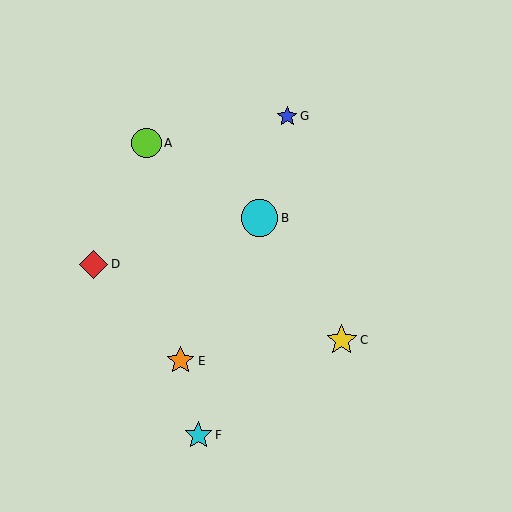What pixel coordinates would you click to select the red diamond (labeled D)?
Click at (94, 264) to select the red diamond D.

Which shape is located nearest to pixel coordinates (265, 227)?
The cyan circle (labeled B) at (259, 218) is nearest to that location.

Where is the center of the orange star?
The center of the orange star is at (181, 361).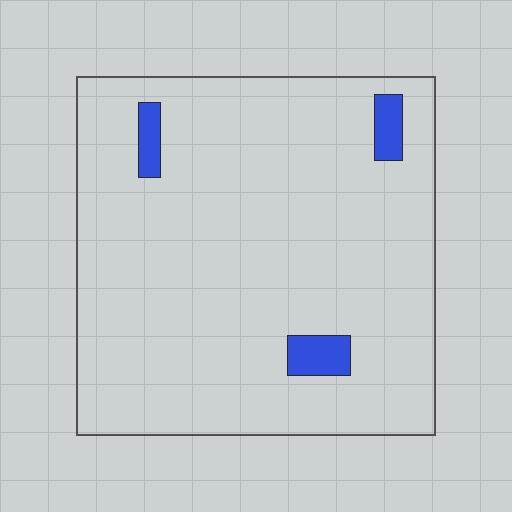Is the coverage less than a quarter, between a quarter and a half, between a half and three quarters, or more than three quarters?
Less than a quarter.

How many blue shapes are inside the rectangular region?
3.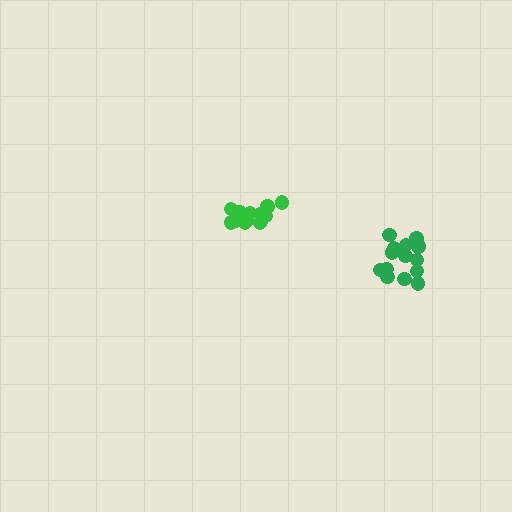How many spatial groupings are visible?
There are 2 spatial groupings.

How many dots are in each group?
Group 1: 13 dots, Group 2: 15 dots (28 total).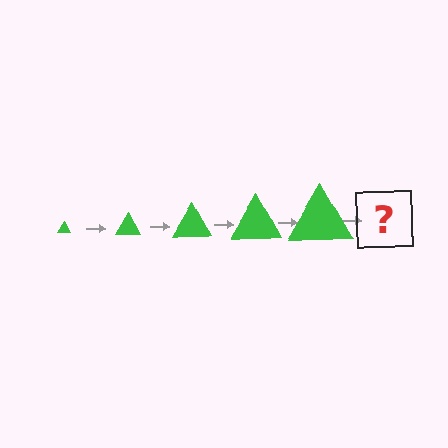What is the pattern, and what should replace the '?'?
The pattern is that the triangle gets progressively larger each step. The '?' should be a green triangle, larger than the previous one.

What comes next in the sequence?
The next element should be a green triangle, larger than the previous one.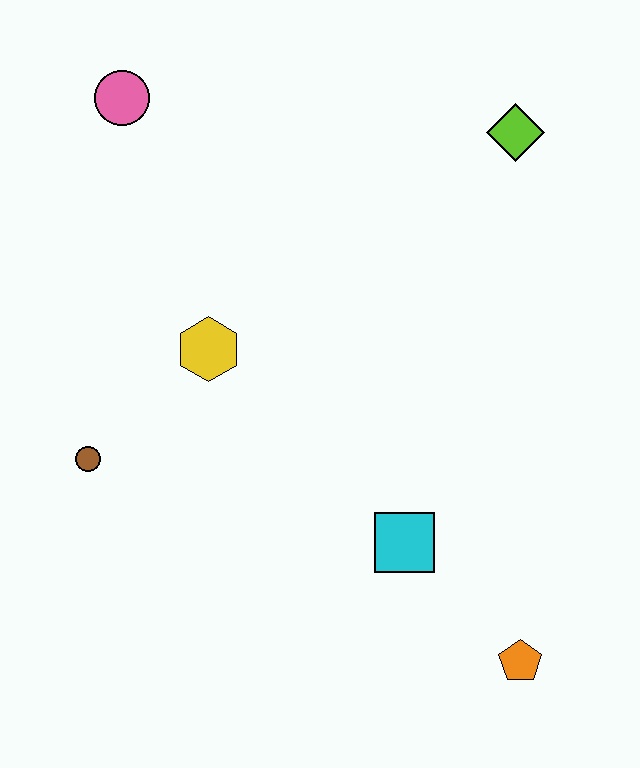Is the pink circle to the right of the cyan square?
No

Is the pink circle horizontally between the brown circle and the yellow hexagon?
Yes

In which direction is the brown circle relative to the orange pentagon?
The brown circle is to the left of the orange pentagon.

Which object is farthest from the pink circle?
The orange pentagon is farthest from the pink circle.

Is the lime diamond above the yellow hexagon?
Yes